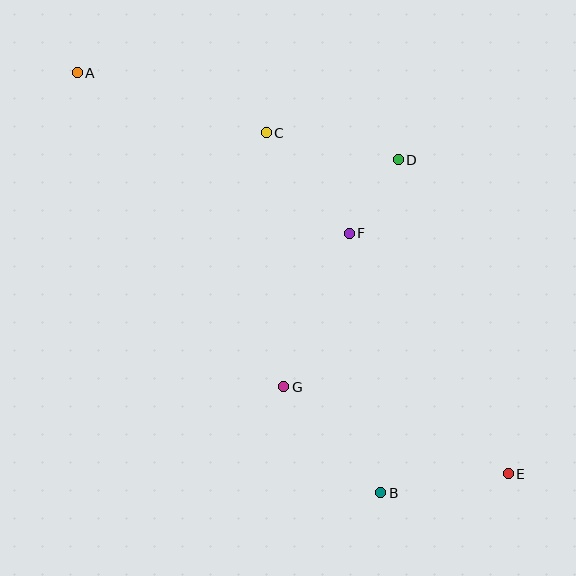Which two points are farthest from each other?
Points A and E are farthest from each other.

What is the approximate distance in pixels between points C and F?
The distance between C and F is approximately 130 pixels.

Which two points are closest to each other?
Points D and F are closest to each other.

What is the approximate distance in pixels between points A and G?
The distance between A and G is approximately 376 pixels.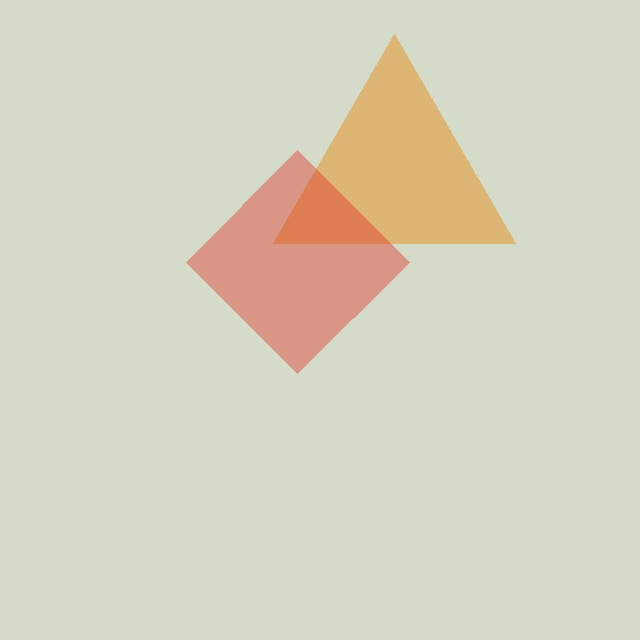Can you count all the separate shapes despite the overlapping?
Yes, there are 2 separate shapes.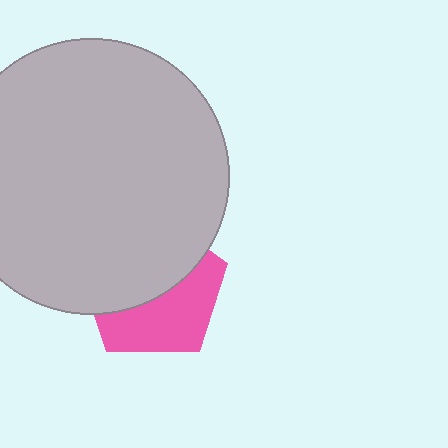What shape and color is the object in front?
The object in front is a light gray circle.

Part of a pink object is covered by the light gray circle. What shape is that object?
It is a pentagon.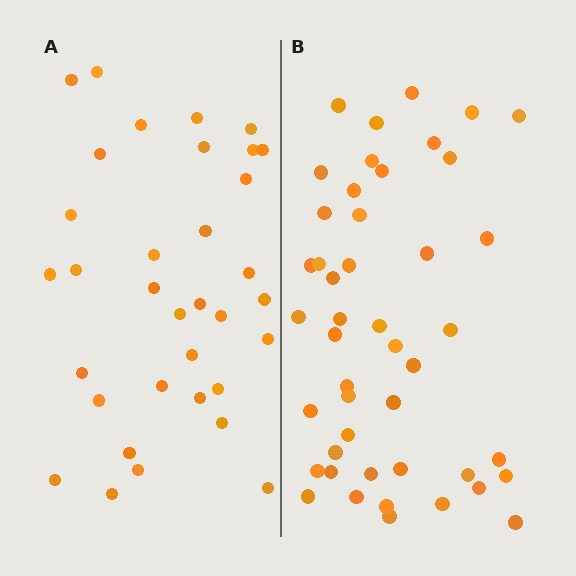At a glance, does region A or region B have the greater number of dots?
Region B (the right region) has more dots.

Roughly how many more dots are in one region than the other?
Region B has roughly 12 or so more dots than region A.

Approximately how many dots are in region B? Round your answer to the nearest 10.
About 50 dots. (The exact count is 46, which rounds to 50.)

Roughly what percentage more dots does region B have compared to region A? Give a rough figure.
About 35% more.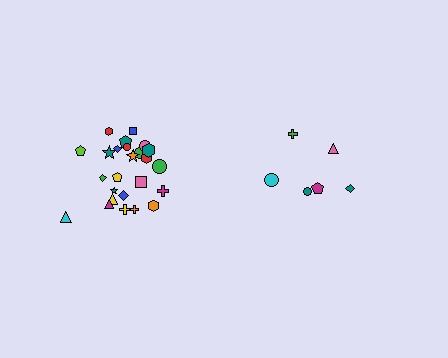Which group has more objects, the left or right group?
The left group.